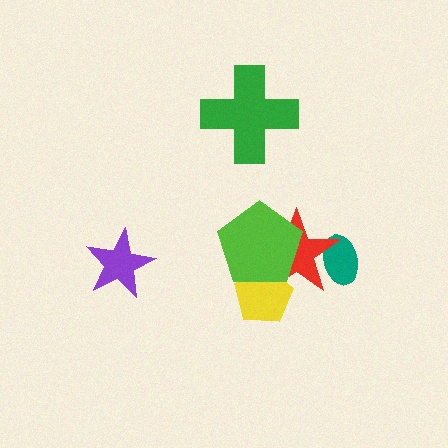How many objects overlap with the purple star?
0 objects overlap with the purple star.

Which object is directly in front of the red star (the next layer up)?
The yellow pentagon is directly in front of the red star.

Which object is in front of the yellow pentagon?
The lime pentagon is in front of the yellow pentagon.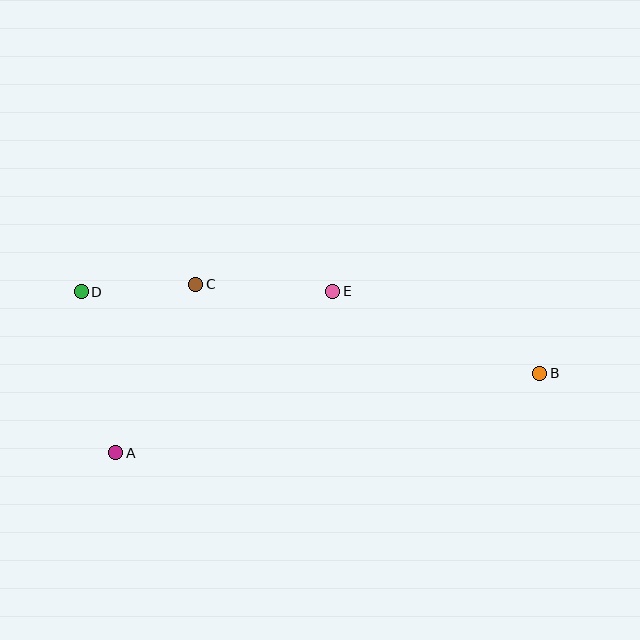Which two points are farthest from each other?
Points B and D are farthest from each other.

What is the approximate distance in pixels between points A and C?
The distance between A and C is approximately 187 pixels.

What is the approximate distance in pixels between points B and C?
The distance between B and C is approximately 355 pixels.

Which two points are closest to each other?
Points C and D are closest to each other.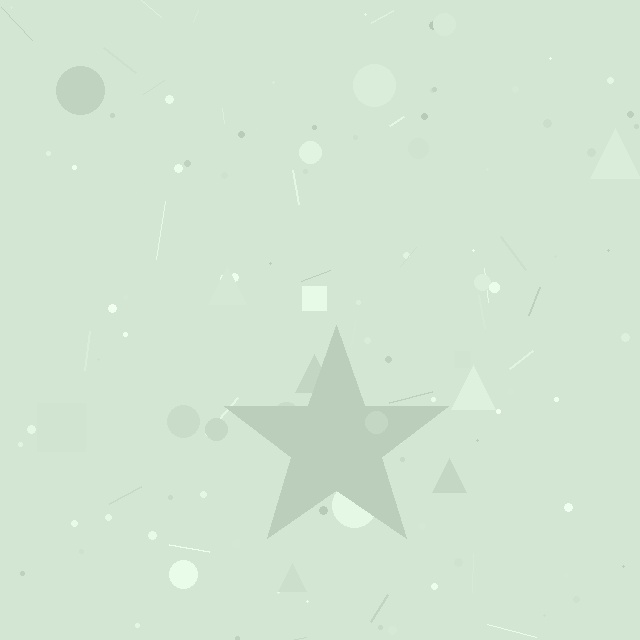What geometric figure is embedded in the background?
A star is embedded in the background.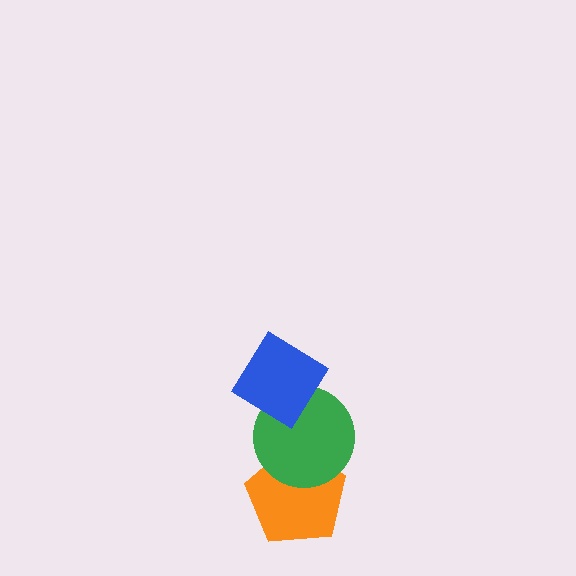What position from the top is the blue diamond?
The blue diamond is 1st from the top.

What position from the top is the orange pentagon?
The orange pentagon is 3rd from the top.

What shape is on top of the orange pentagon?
The green circle is on top of the orange pentagon.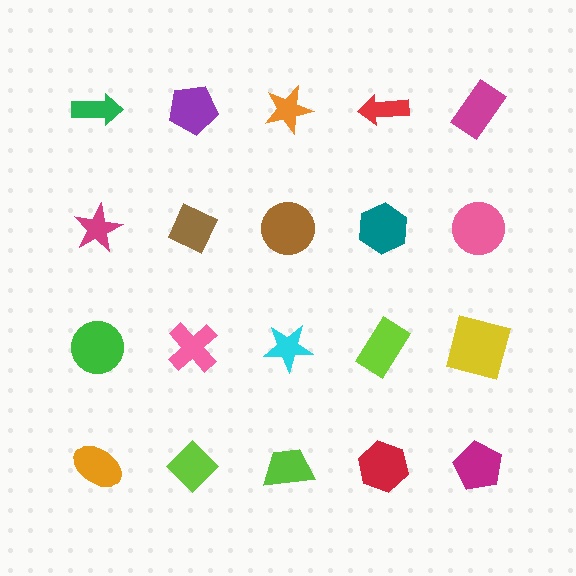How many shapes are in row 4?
5 shapes.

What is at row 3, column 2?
A pink cross.